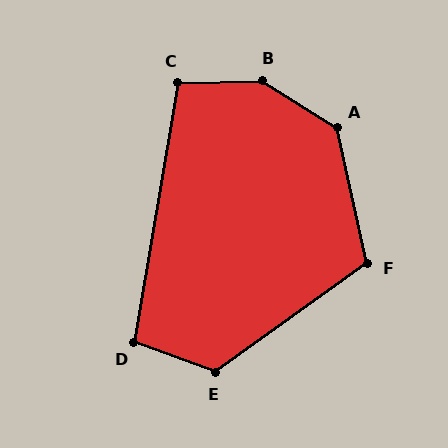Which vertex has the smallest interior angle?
D, at approximately 101 degrees.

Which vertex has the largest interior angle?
B, at approximately 146 degrees.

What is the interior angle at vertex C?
Approximately 101 degrees (obtuse).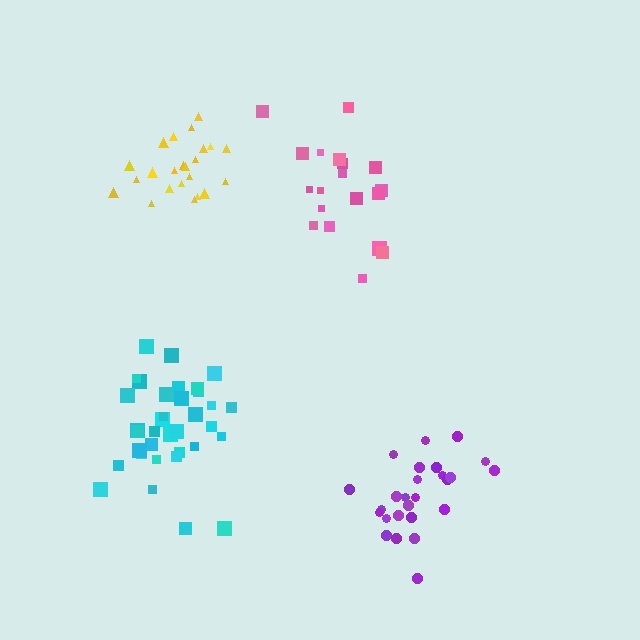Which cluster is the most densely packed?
Purple.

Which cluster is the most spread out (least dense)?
Pink.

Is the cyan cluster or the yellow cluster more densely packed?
Cyan.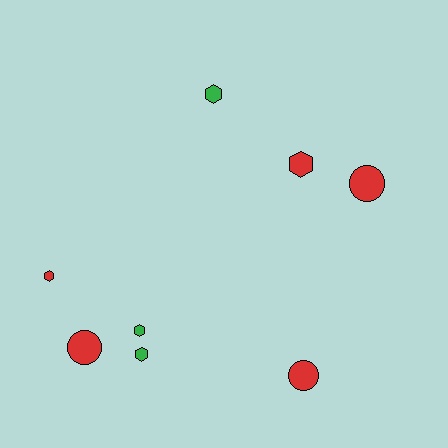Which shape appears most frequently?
Hexagon, with 5 objects.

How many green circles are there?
There are no green circles.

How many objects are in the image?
There are 8 objects.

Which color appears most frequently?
Red, with 5 objects.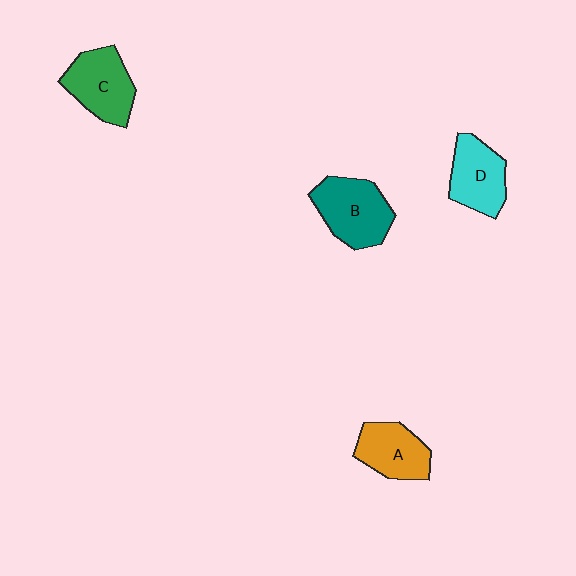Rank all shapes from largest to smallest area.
From largest to smallest: B (teal), C (green), D (cyan), A (orange).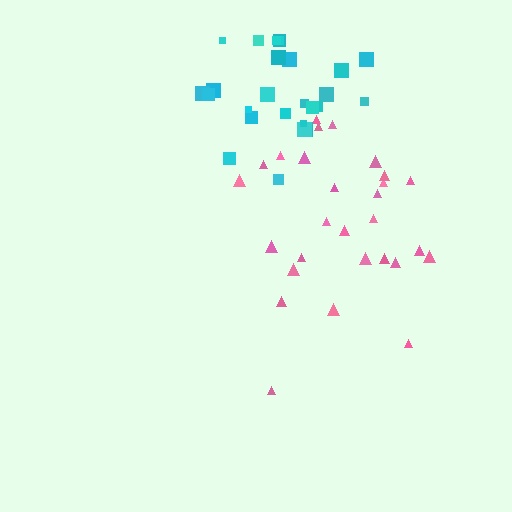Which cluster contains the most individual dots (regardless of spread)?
Pink (28).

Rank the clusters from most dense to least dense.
cyan, pink.